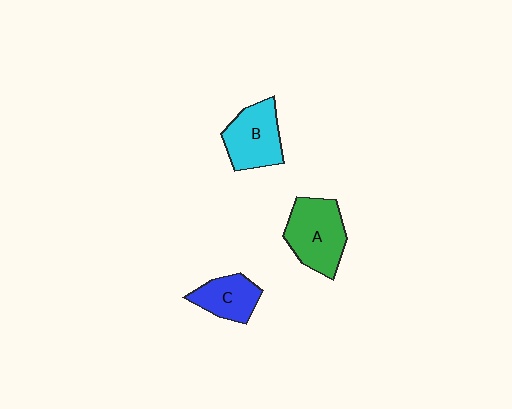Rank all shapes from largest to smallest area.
From largest to smallest: A (green), B (cyan), C (blue).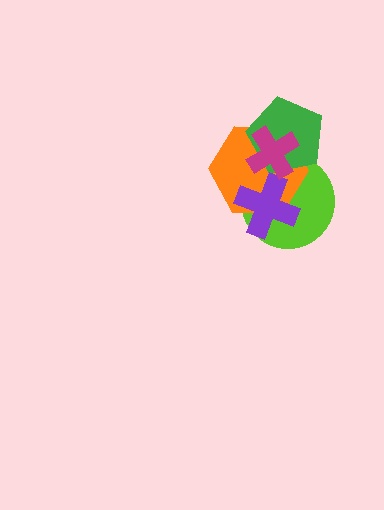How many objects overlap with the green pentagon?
3 objects overlap with the green pentagon.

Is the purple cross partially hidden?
No, no other shape covers it.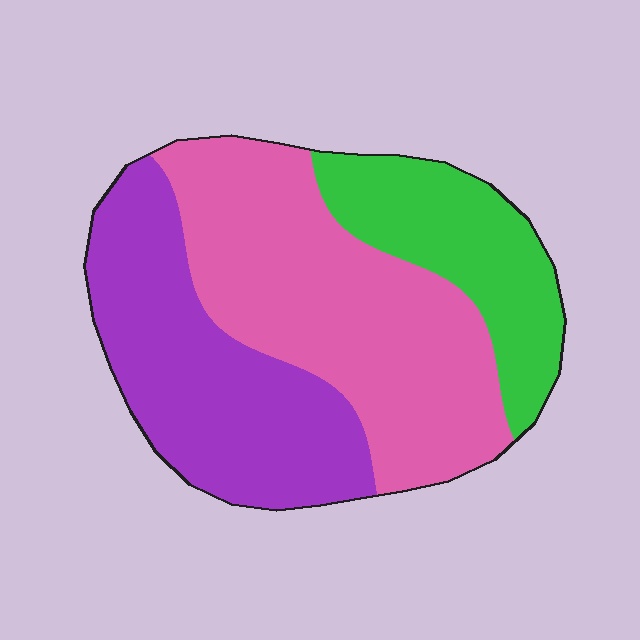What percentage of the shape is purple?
Purple covers about 35% of the shape.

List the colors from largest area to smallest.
From largest to smallest: pink, purple, green.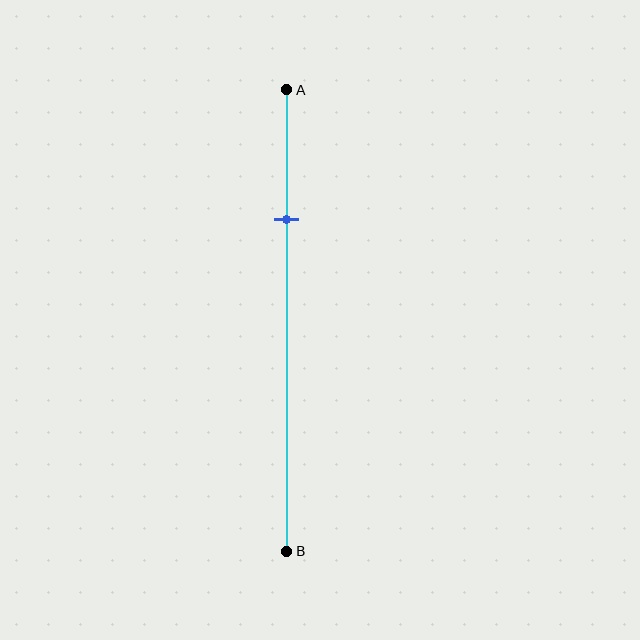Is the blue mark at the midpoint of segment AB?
No, the mark is at about 30% from A, not at the 50% midpoint.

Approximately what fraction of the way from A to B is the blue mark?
The blue mark is approximately 30% of the way from A to B.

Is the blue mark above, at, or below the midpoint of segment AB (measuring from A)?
The blue mark is above the midpoint of segment AB.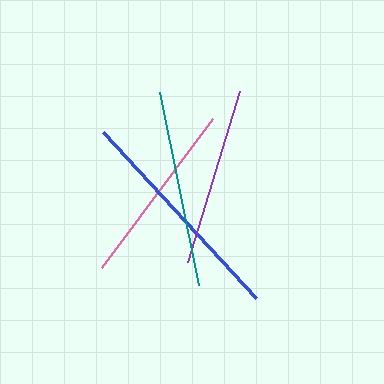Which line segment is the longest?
The blue line is the longest at approximately 226 pixels.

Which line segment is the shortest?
The purple line is the shortest at approximately 178 pixels.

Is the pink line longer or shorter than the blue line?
The blue line is longer than the pink line.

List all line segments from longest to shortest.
From longest to shortest: blue, teal, pink, purple.